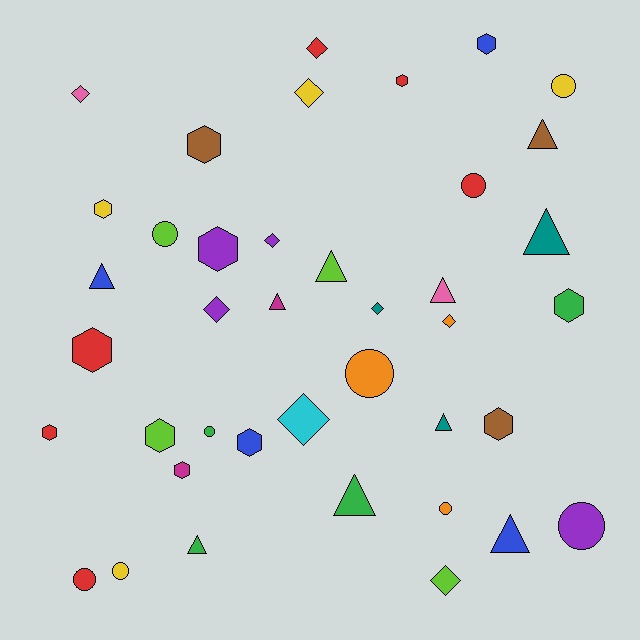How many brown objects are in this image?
There are 3 brown objects.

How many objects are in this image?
There are 40 objects.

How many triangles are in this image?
There are 10 triangles.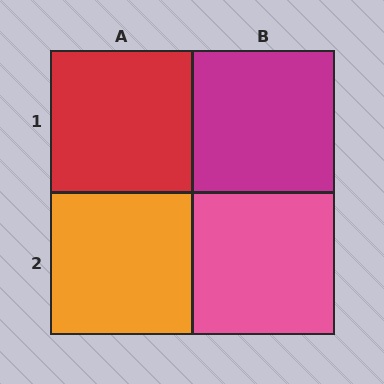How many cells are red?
1 cell is red.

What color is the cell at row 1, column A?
Red.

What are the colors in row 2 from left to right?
Orange, pink.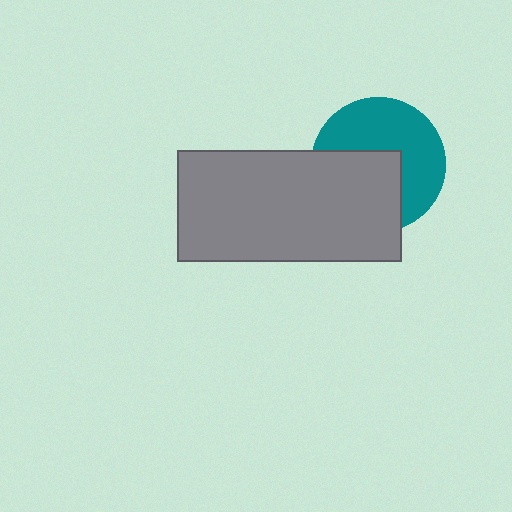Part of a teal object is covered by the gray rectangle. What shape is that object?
It is a circle.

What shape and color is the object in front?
The object in front is a gray rectangle.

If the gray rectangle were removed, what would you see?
You would see the complete teal circle.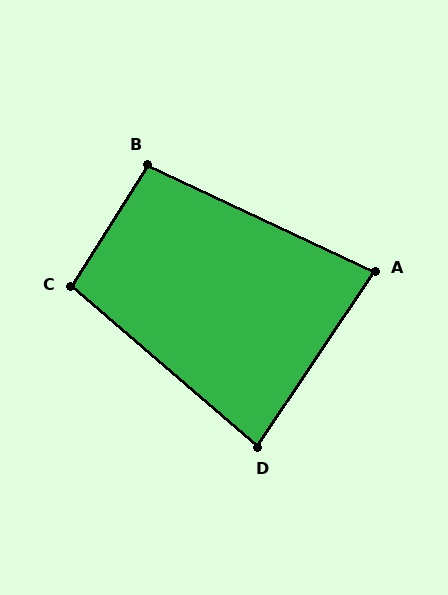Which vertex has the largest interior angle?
C, at approximately 99 degrees.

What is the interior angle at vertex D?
Approximately 83 degrees (acute).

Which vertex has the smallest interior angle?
A, at approximately 81 degrees.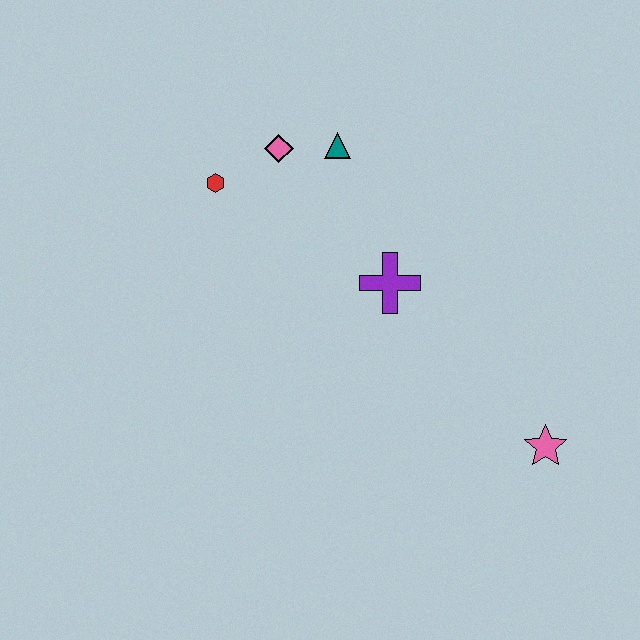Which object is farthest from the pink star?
The red hexagon is farthest from the pink star.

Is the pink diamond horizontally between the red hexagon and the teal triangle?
Yes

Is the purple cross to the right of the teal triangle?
Yes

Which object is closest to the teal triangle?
The pink diamond is closest to the teal triangle.